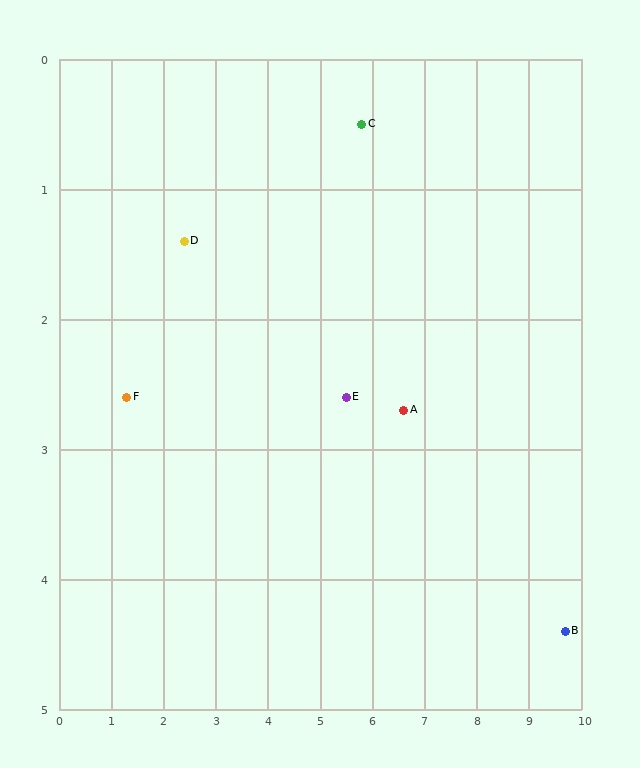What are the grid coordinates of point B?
Point B is at approximately (9.7, 4.4).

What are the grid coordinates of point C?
Point C is at approximately (5.8, 0.5).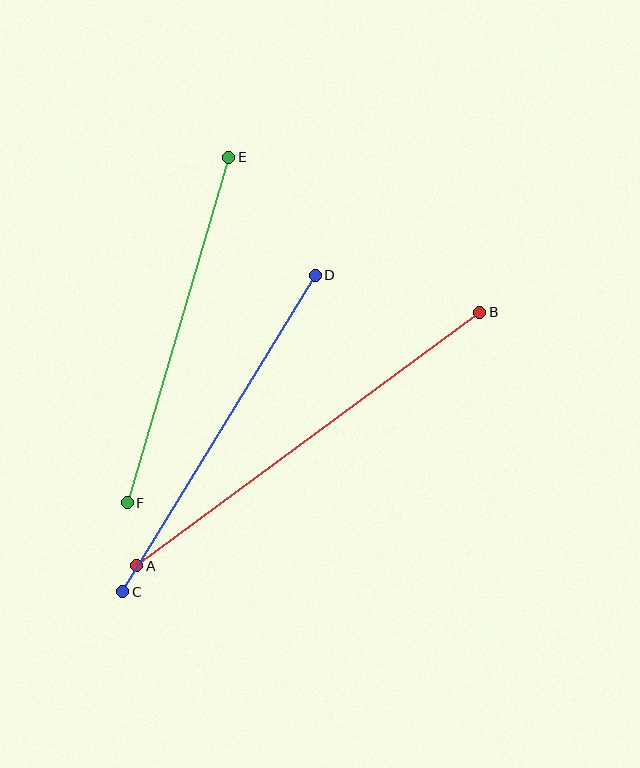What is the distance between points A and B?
The distance is approximately 426 pixels.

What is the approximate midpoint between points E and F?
The midpoint is at approximately (178, 330) pixels.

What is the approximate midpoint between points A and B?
The midpoint is at approximately (308, 439) pixels.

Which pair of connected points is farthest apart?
Points A and B are farthest apart.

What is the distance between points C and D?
The distance is approximately 370 pixels.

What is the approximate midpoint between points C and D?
The midpoint is at approximately (219, 433) pixels.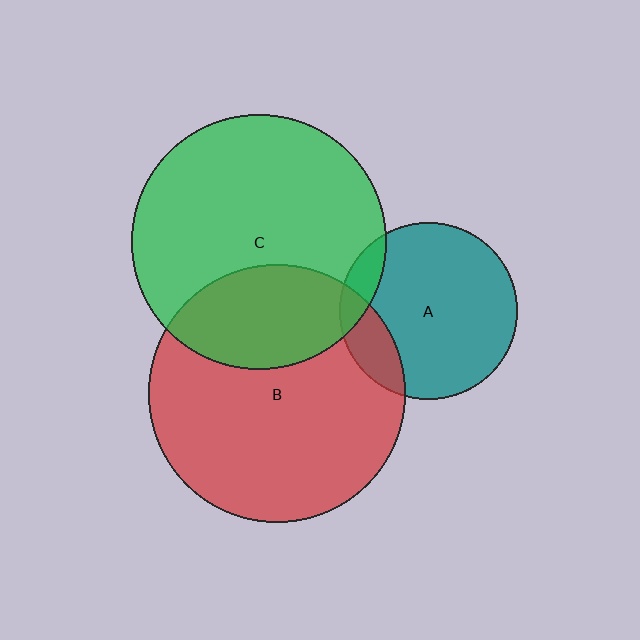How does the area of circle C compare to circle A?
Approximately 2.1 times.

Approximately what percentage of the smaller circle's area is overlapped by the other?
Approximately 10%.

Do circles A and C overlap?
Yes.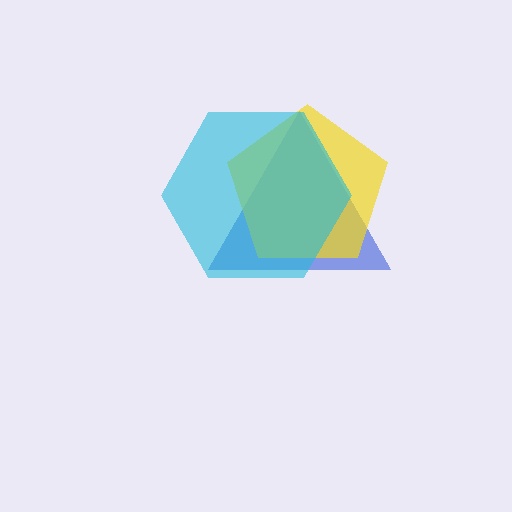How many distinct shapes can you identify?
There are 3 distinct shapes: a blue triangle, a yellow pentagon, a cyan hexagon.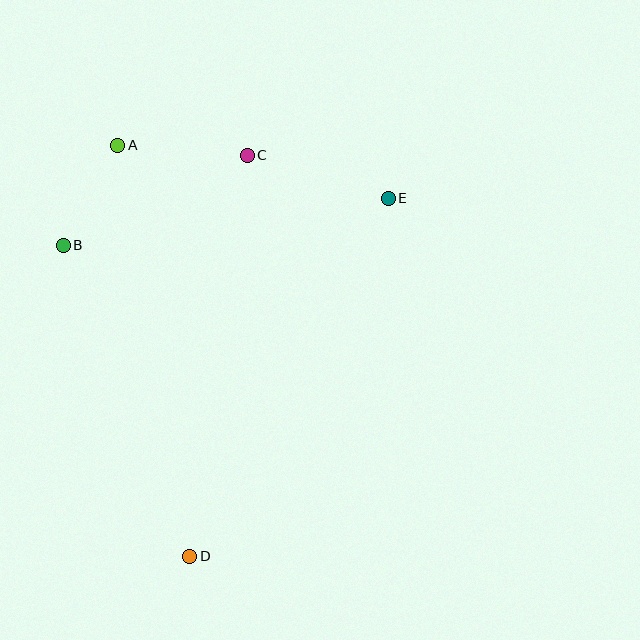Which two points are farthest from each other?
Points A and D are farthest from each other.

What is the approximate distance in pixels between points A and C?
The distance between A and C is approximately 130 pixels.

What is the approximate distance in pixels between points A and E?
The distance between A and E is approximately 276 pixels.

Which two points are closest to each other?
Points A and B are closest to each other.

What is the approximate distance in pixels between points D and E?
The distance between D and E is approximately 410 pixels.